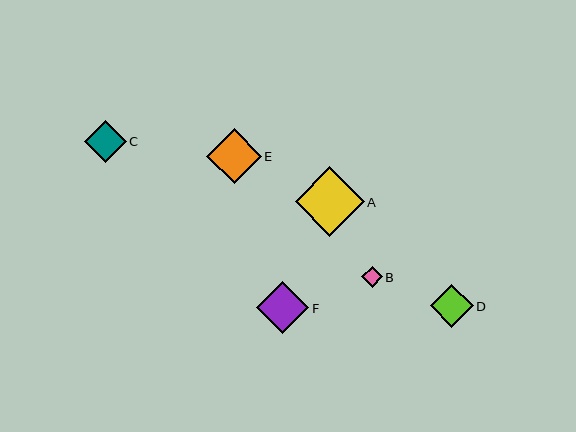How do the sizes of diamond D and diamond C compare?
Diamond D and diamond C are approximately the same size.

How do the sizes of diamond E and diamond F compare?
Diamond E and diamond F are approximately the same size.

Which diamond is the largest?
Diamond A is the largest with a size of approximately 69 pixels.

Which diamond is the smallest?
Diamond B is the smallest with a size of approximately 20 pixels.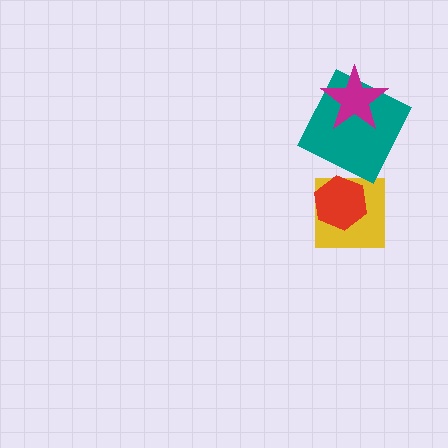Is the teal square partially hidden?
Yes, it is partially covered by another shape.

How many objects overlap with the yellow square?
1 object overlaps with the yellow square.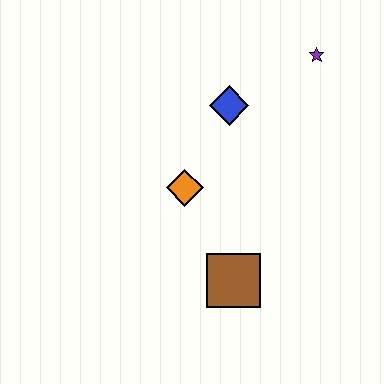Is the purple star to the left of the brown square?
No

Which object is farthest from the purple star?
The brown square is farthest from the purple star.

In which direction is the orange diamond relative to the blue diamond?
The orange diamond is below the blue diamond.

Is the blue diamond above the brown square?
Yes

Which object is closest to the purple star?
The blue diamond is closest to the purple star.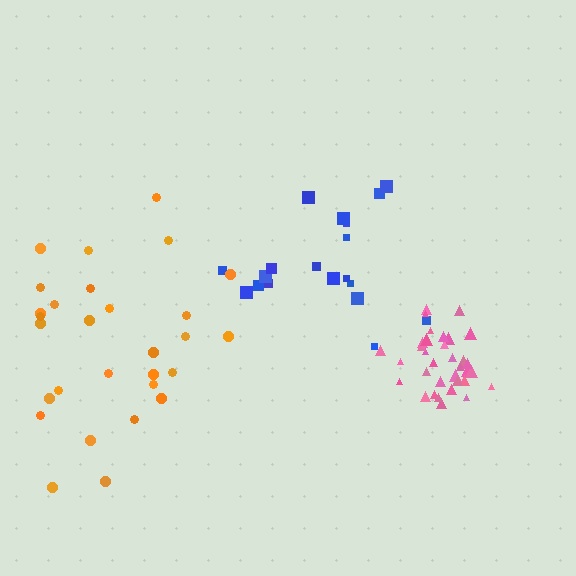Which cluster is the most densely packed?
Pink.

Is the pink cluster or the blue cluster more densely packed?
Pink.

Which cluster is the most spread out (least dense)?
Blue.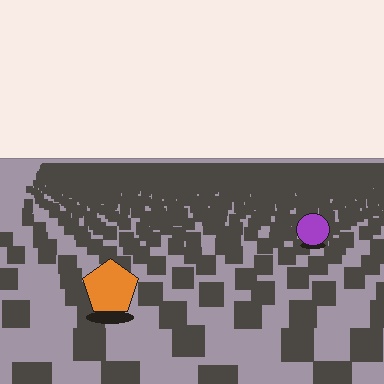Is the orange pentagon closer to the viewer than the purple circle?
Yes. The orange pentagon is closer — you can tell from the texture gradient: the ground texture is coarser near it.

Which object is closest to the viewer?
The orange pentagon is closest. The texture marks near it are larger and more spread out.